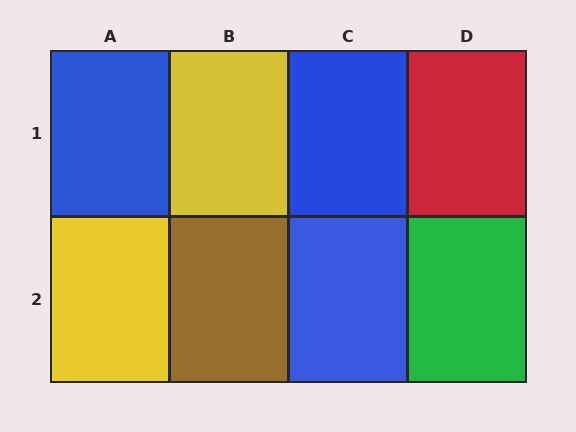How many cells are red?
1 cell is red.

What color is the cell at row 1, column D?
Red.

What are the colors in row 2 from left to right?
Yellow, brown, blue, green.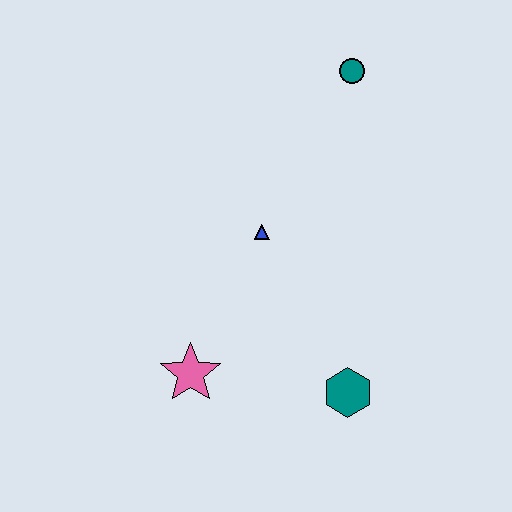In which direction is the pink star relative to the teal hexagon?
The pink star is to the left of the teal hexagon.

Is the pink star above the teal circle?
No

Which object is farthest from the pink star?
The teal circle is farthest from the pink star.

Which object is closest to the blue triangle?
The pink star is closest to the blue triangle.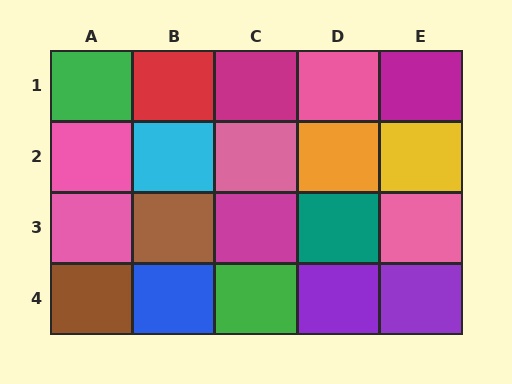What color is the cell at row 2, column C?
Pink.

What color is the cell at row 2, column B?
Cyan.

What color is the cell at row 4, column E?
Purple.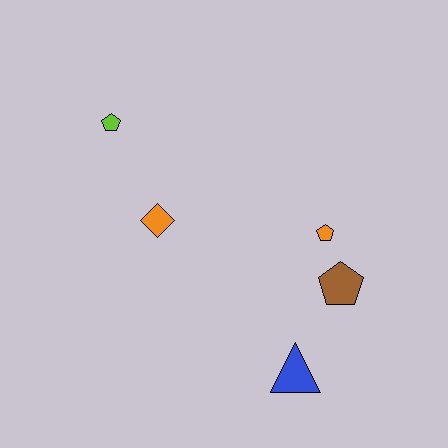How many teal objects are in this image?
There are no teal objects.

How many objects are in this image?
There are 5 objects.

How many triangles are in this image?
There is 1 triangle.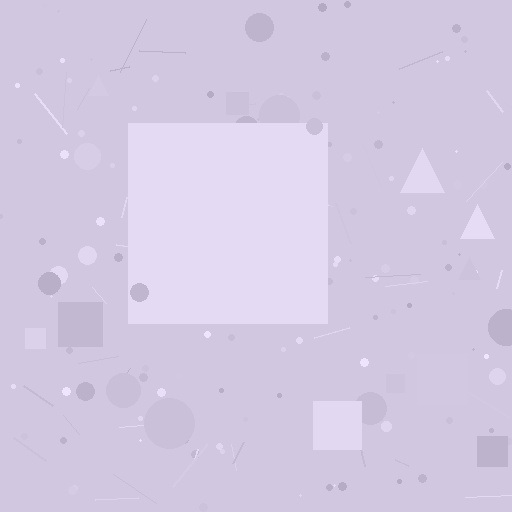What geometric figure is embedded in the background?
A square is embedded in the background.